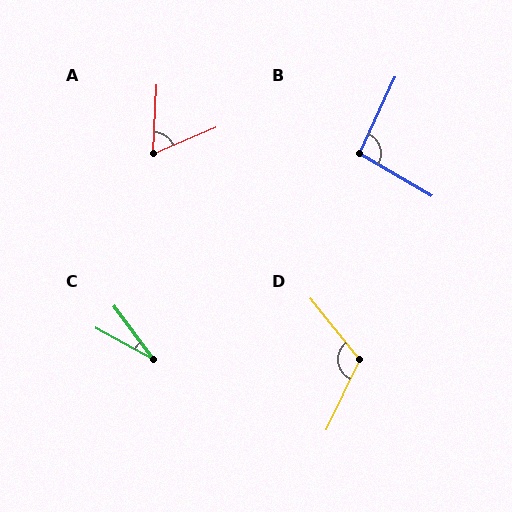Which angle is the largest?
D, at approximately 116 degrees.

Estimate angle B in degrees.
Approximately 95 degrees.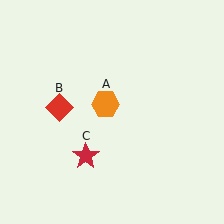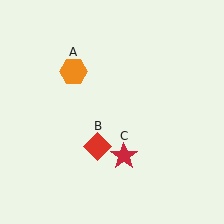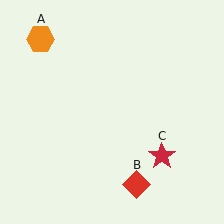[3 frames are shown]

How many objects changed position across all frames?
3 objects changed position: orange hexagon (object A), red diamond (object B), red star (object C).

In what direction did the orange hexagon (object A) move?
The orange hexagon (object A) moved up and to the left.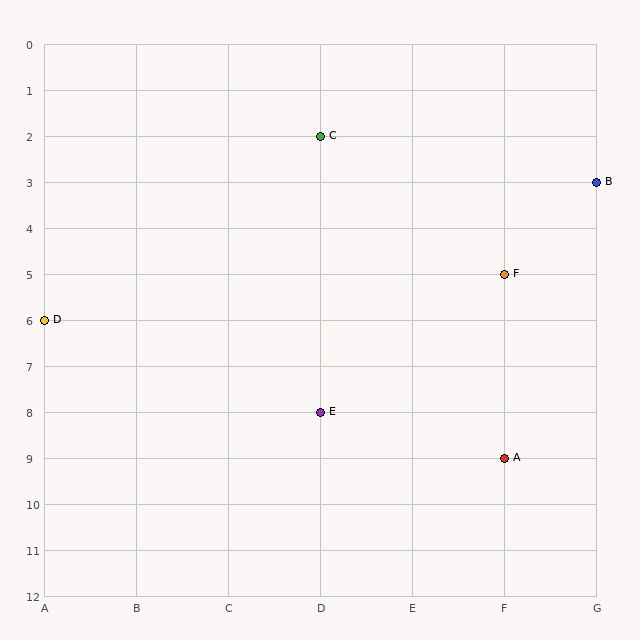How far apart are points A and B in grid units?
Points A and B are 1 column and 6 rows apart (about 6.1 grid units diagonally).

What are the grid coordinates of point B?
Point B is at grid coordinates (G, 3).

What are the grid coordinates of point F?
Point F is at grid coordinates (F, 5).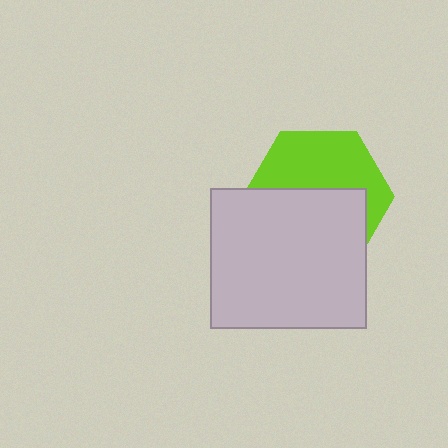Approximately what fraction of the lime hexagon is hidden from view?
Roughly 54% of the lime hexagon is hidden behind the light gray rectangle.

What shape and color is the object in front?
The object in front is a light gray rectangle.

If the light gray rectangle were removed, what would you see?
You would see the complete lime hexagon.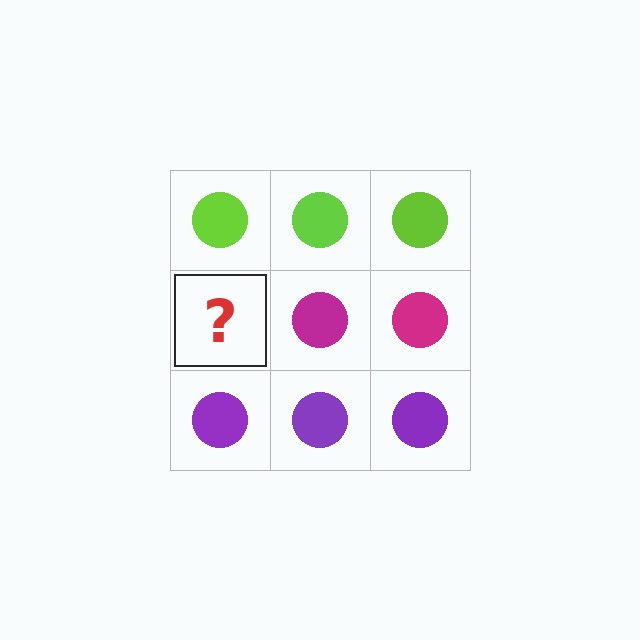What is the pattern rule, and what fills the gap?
The rule is that each row has a consistent color. The gap should be filled with a magenta circle.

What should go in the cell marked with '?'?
The missing cell should contain a magenta circle.